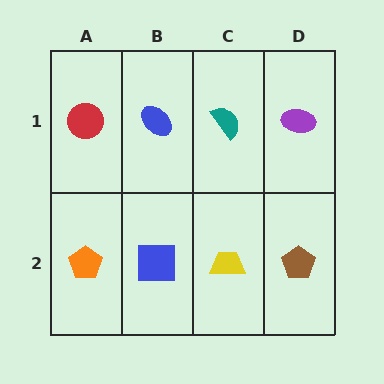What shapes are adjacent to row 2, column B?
A blue ellipse (row 1, column B), an orange pentagon (row 2, column A), a yellow trapezoid (row 2, column C).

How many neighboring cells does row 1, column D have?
2.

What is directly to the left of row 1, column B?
A red circle.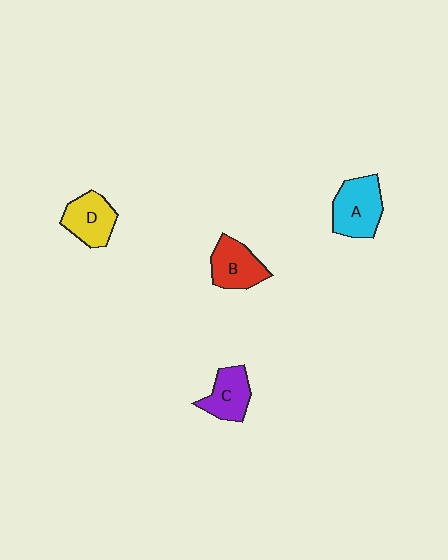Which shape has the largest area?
Shape A (cyan).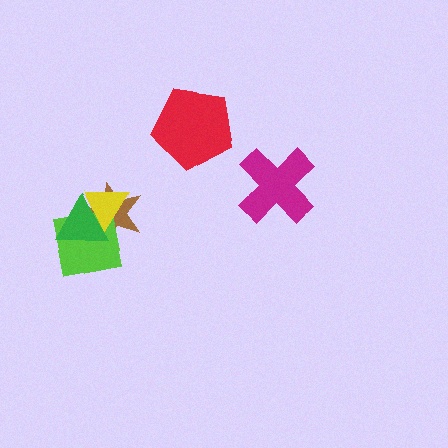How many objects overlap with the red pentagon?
0 objects overlap with the red pentagon.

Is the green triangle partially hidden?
Yes, it is partially covered by another shape.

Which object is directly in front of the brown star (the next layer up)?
The lime square is directly in front of the brown star.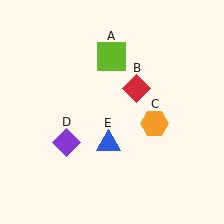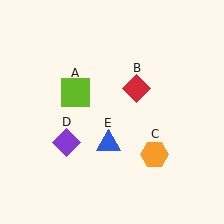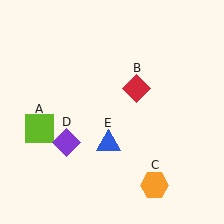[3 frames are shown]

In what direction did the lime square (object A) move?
The lime square (object A) moved down and to the left.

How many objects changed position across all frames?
2 objects changed position: lime square (object A), orange hexagon (object C).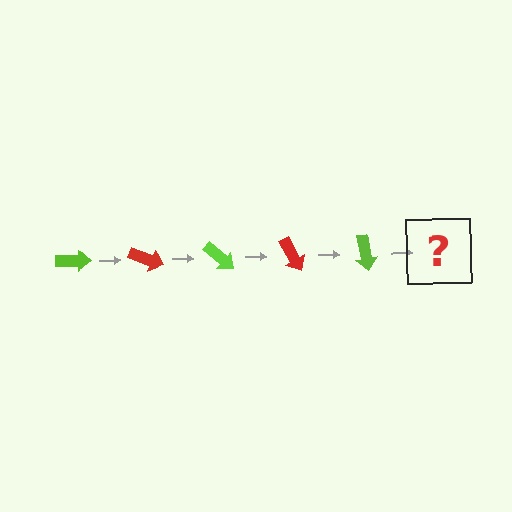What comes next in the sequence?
The next element should be a red arrow, rotated 100 degrees from the start.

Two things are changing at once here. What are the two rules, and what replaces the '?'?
The two rules are that it rotates 20 degrees each step and the color cycles through lime and red. The '?' should be a red arrow, rotated 100 degrees from the start.